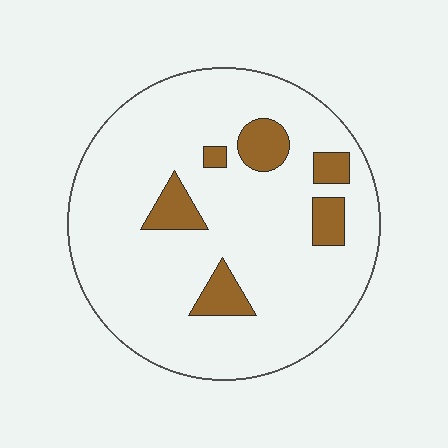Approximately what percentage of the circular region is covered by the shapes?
Approximately 15%.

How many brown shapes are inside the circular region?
6.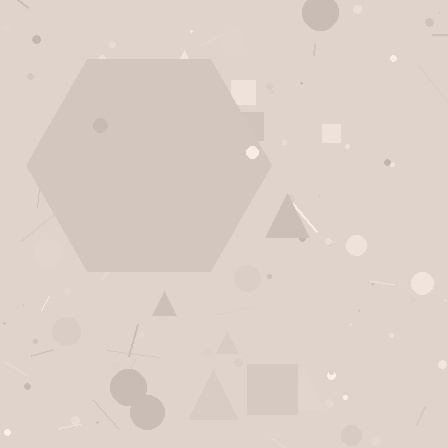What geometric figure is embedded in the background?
A hexagon is embedded in the background.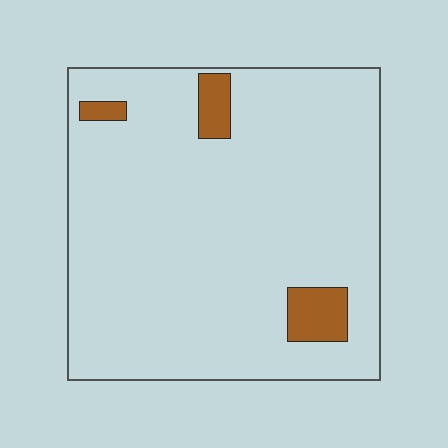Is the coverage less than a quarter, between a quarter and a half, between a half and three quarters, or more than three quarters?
Less than a quarter.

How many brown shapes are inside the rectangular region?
3.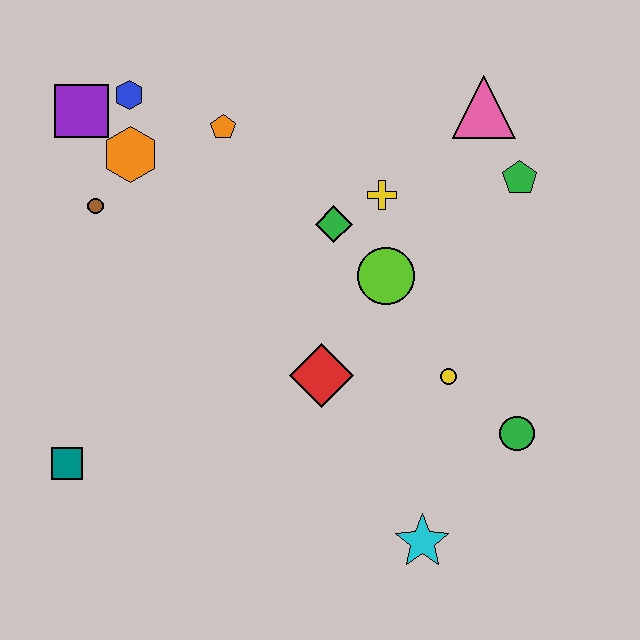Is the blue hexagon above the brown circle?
Yes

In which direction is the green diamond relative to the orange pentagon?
The green diamond is to the right of the orange pentagon.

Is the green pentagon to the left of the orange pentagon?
No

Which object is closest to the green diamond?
The yellow cross is closest to the green diamond.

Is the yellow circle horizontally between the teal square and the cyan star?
No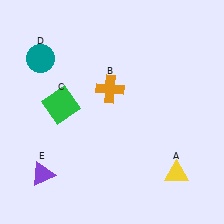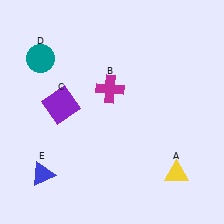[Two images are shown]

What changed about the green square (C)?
In Image 1, C is green. In Image 2, it changed to purple.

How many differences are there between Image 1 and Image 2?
There are 3 differences between the two images.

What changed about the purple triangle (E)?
In Image 1, E is purple. In Image 2, it changed to blue.